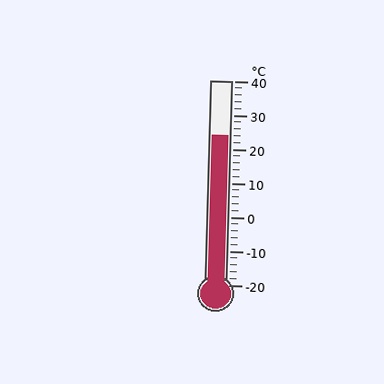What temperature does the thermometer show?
The thermometer shows approximately 24°C.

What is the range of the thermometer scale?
The thermometer scale ranges from -20°C to 40°C.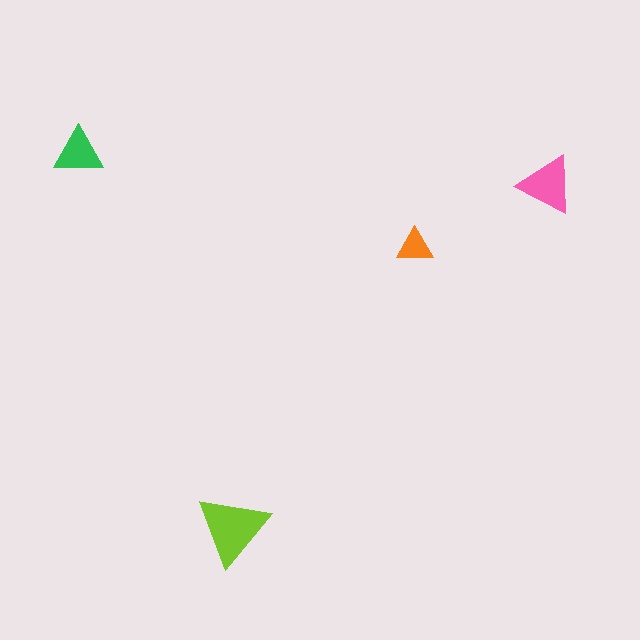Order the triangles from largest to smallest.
the lime one, the pink one, the green one, the orange one.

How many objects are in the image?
There are 4 objects in the image.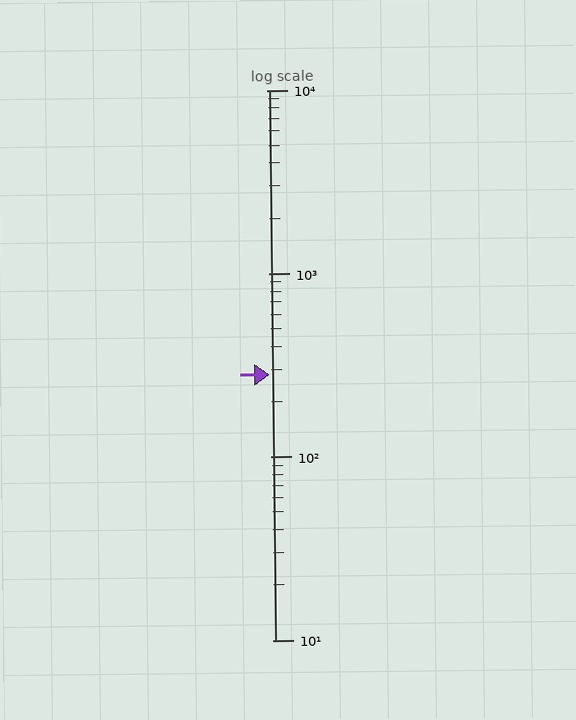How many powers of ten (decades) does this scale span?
The scale spans 3 decades, from 10 to 10000.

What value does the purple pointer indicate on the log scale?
The pointer indicates approximately 280.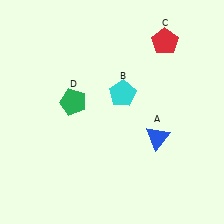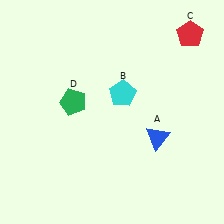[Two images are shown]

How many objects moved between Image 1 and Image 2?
1 object moved between the two images.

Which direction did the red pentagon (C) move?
The red pentagon (C) moved right.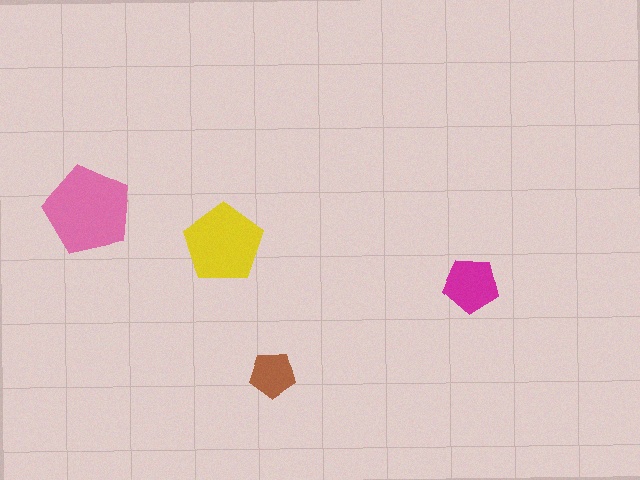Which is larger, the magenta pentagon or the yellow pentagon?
The yellow one.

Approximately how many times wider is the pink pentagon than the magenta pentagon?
About 1.5 times wider.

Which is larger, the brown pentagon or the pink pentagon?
The pink one.